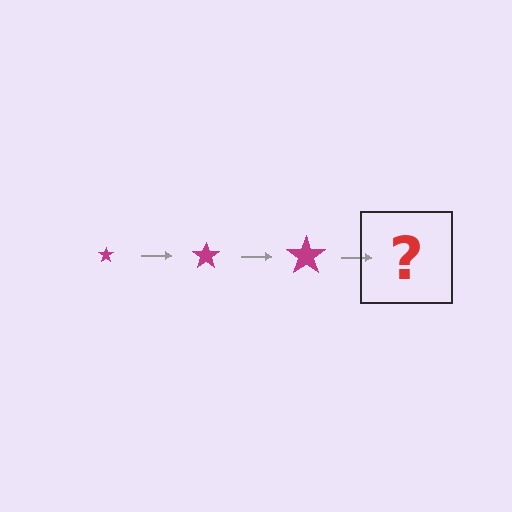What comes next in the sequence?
The next element should be a magenta star, larger than the previous one.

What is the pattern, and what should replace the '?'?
The pattern is that the star gets progressively larger each step. The '?' should be a magenta star, larger than the previous one.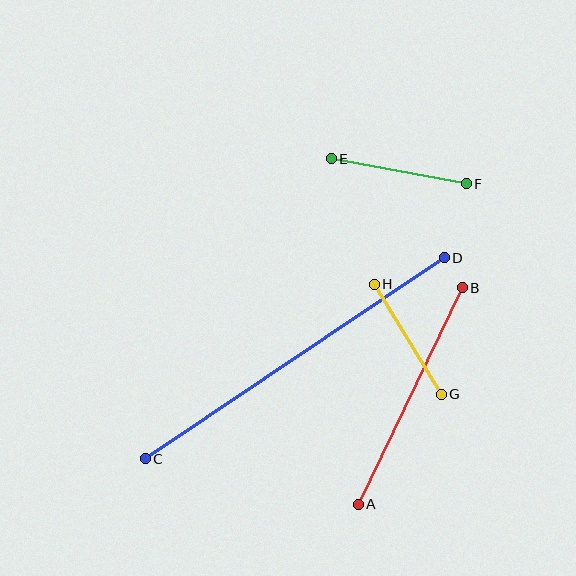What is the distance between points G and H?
The distance is approximately 129 pixels.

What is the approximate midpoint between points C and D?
The midpoint is at approximately (295, 358) pixels.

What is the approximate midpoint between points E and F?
The midpoint is at approximately (399, 171) pixels.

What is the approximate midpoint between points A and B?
The midpoint is at approximately (410, 396) pixels.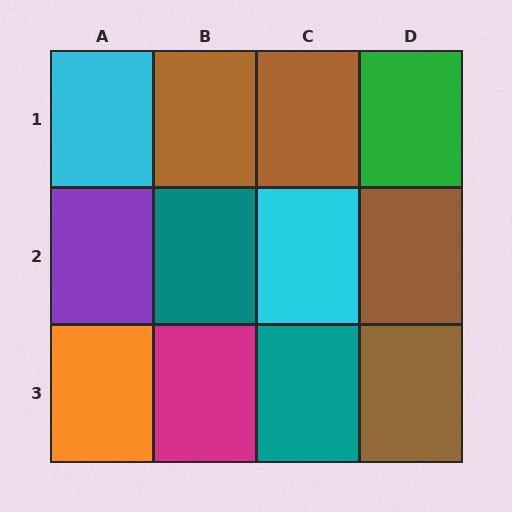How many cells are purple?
1 cell is purple.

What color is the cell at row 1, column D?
Green.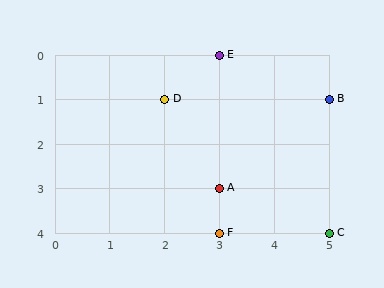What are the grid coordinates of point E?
Point E is at grid coordinates (3, 0).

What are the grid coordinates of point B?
Point B is at grid coordinates (5, 1).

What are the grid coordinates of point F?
Point F is at grid coordinates (3, 4).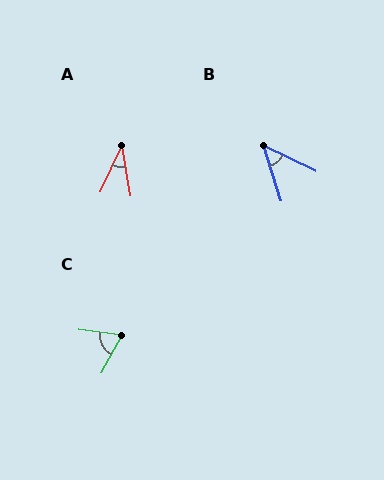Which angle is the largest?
C, at approximately 69 degrees.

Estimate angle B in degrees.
Approximately 47 degrees.